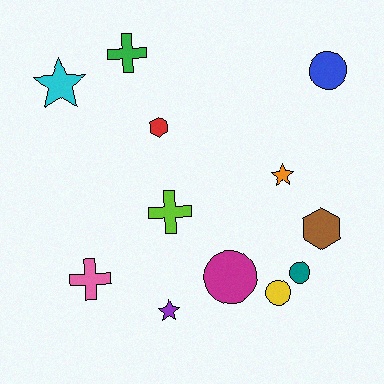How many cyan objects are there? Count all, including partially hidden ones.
There is 1 cyan object.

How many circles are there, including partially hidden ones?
There are 4 circles.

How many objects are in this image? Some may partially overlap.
There are 12 objects.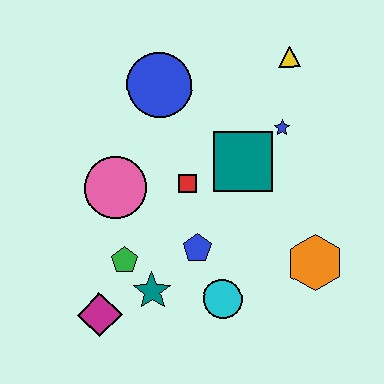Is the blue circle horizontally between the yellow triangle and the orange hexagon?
No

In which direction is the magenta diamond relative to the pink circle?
The magenta diamond is below the pink circle.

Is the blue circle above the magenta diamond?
Yes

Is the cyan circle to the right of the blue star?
No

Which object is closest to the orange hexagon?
The cyan circle is closest to the orange hexagon.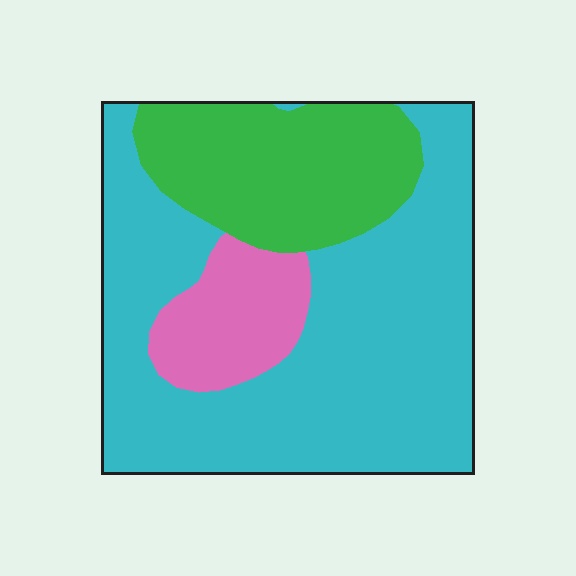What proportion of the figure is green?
Green takes up about one quarter (1/4) of the figure.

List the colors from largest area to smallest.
From largest to smallest: cyan, green, pink.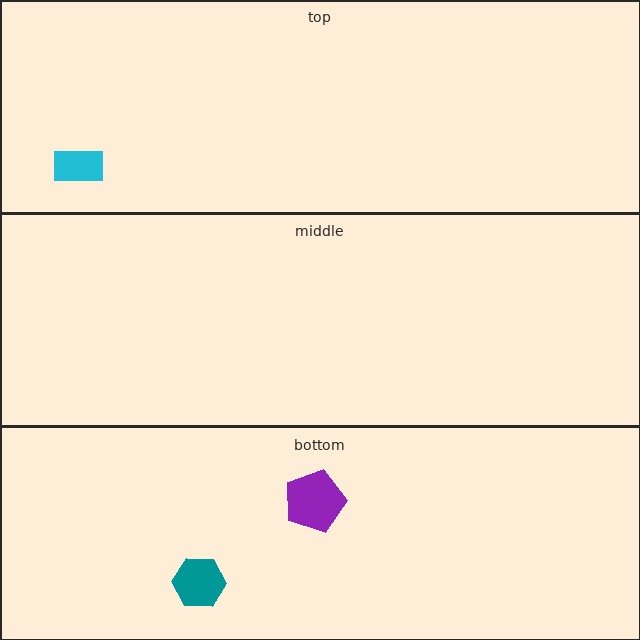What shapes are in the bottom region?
The purple pentagon, the teal hexagon.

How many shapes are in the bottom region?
2.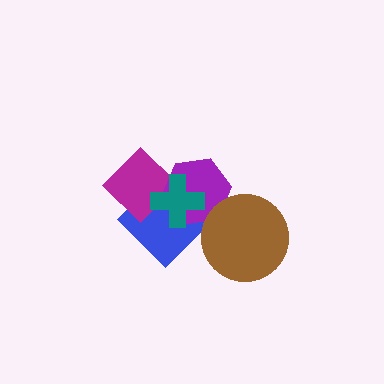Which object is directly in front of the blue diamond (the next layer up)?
The magenta diamond is directly in front of the blue diamond.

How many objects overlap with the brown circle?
2 objects overlap with the brown circle.